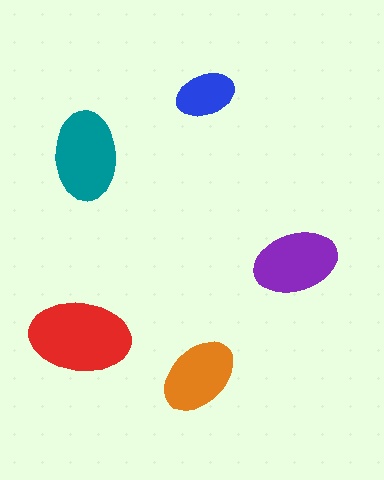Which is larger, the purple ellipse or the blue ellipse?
The purple one.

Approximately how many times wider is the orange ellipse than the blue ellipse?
About 1.5 times wider.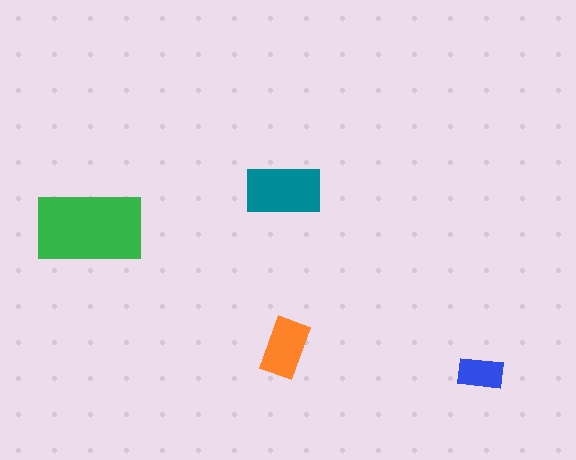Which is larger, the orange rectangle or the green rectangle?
The green one.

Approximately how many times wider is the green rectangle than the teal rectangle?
About 1.5 times wider.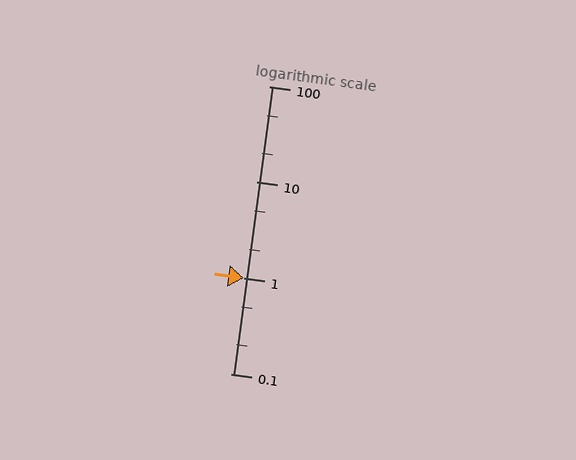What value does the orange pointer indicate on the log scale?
The pointer indicates approximately 1.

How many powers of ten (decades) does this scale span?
The scale spans 3 decades, from 0.1 to 100.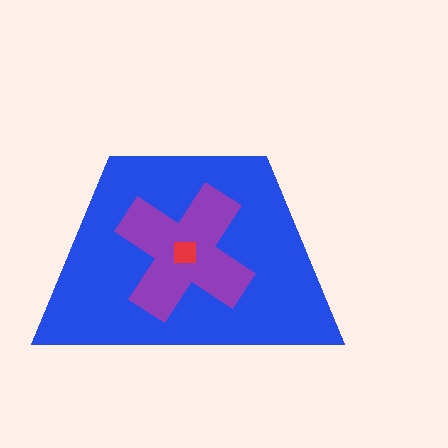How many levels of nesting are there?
3.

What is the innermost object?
The red square.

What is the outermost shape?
The blue trapezoid.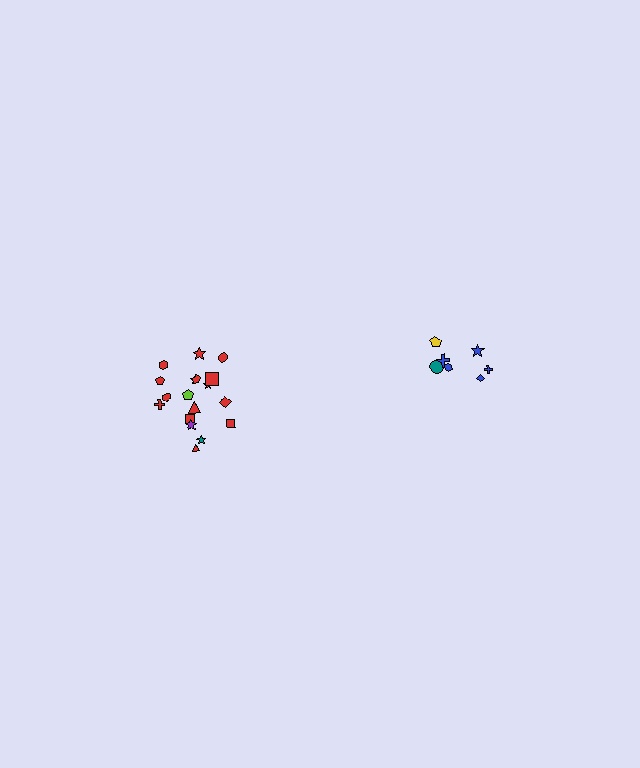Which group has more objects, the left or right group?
The left group.